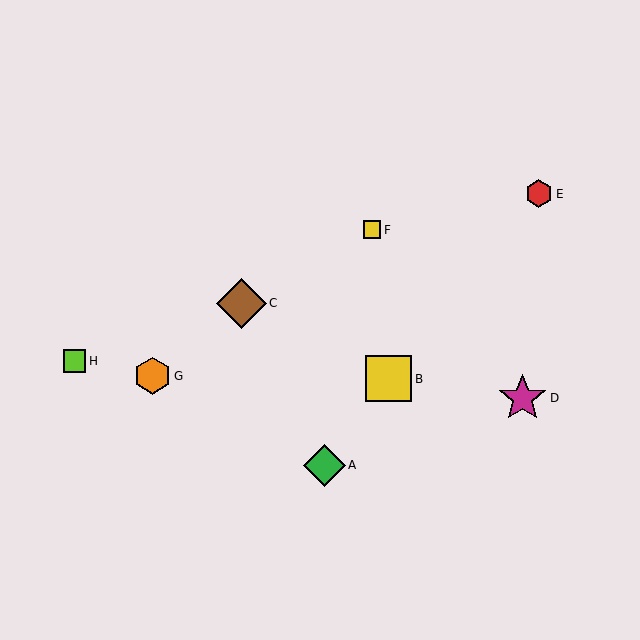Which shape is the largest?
The brown diamond (labeled C) is the largest.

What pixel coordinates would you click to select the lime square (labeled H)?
Click at (74, 361) to select the lime square H.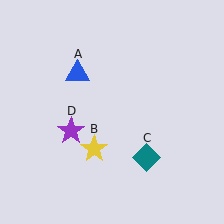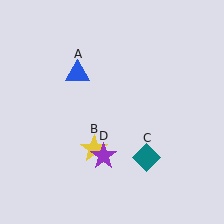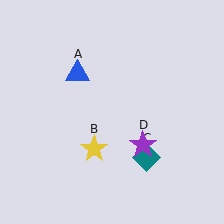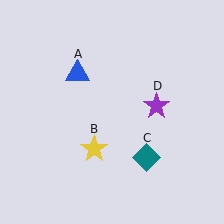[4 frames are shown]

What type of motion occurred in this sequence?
The purple star (object D) rotated counterclockwise around the center of the scene.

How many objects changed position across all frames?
1 object changed position: purple star (object D).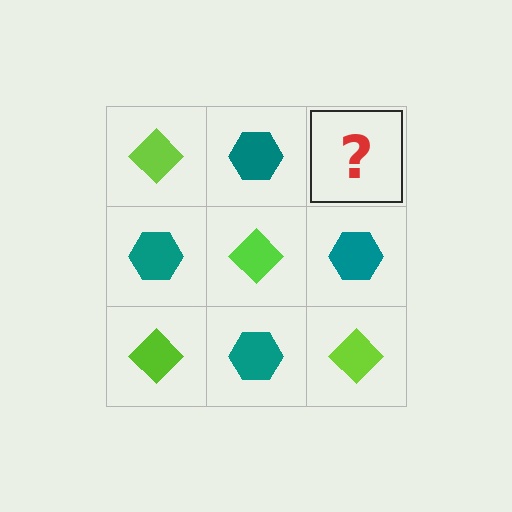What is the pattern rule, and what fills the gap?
The rule is that it alternates lime diamond and teal hexagon in a checkerboard pattern. The gap should be filled with a lime diamond.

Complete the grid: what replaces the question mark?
The question mark should be replaced with a lime diamond.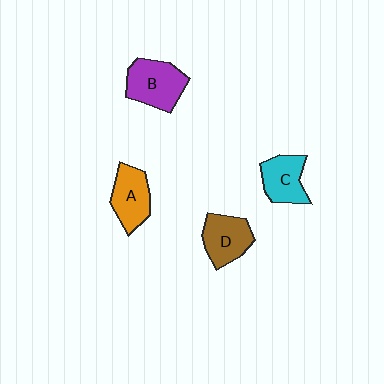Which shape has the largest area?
Shape B (purple).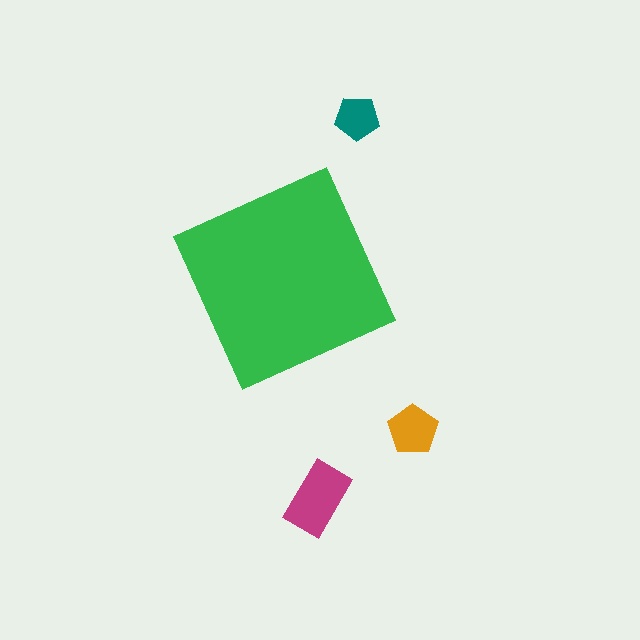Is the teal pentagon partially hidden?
No, the teal pentagon is fully visible.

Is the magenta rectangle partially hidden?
No, the magenta rectangle is fully visible.